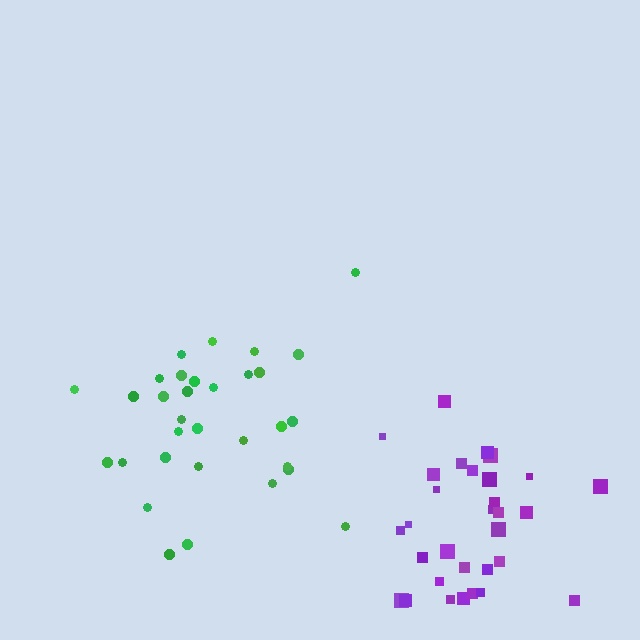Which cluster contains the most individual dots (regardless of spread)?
Green (32).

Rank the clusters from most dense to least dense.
purple, green.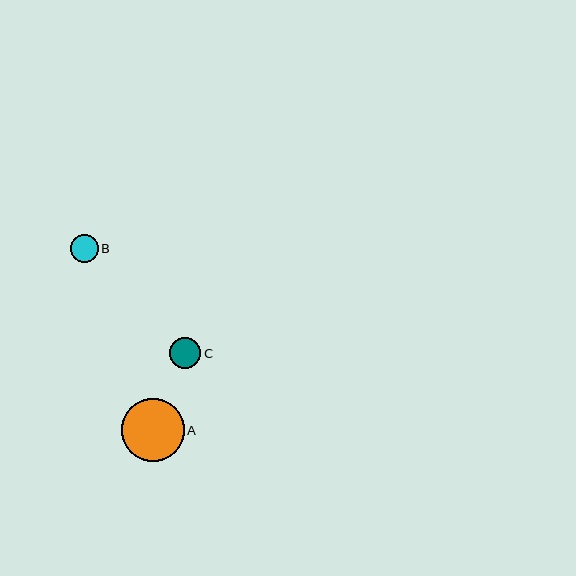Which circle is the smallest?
Circle B is the smallest with a size of approximately 28 pixels.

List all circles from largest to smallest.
From largest to smallest: A, C, B.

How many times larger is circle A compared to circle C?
Circle A is approximately 2.0 times the size of circle C.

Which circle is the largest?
Circle A is the largest with a size of approximately 63 pixels.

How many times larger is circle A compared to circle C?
Circle A is approximately 2.0 times the size of circle C.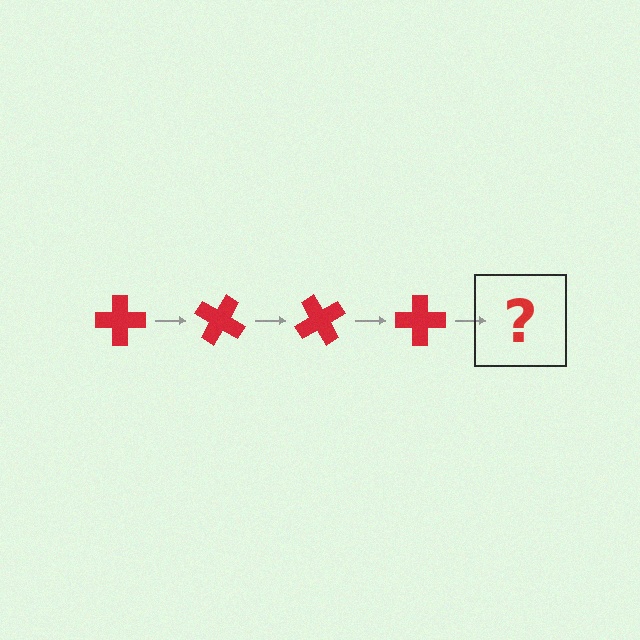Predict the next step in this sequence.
The next step is a red cross rotated 120 degrees.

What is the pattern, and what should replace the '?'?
The pattern is that the cross rotates 30 degrees each step. The '?' should be a red cross rotated 120 degrees.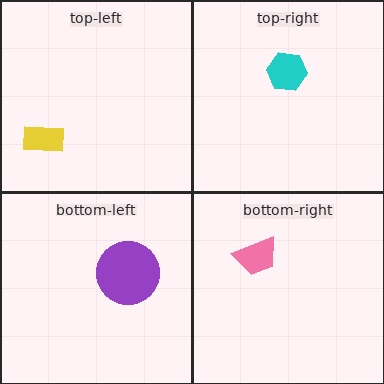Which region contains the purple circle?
The bottom-left region.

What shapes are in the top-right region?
The cyan hexagon.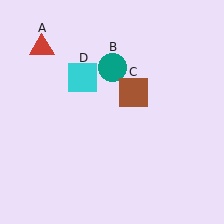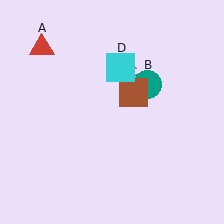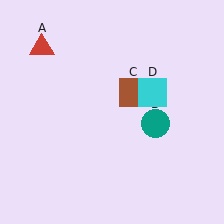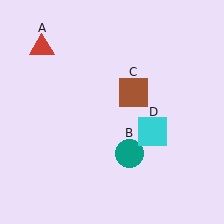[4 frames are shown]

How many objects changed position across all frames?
2 objects changed position: teal circle (object B), cyan square (object D).